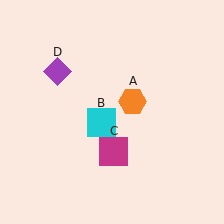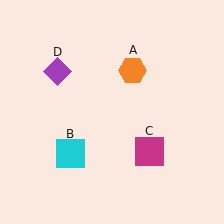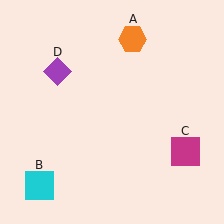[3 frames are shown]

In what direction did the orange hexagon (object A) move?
The orange hexagon (object A) moved up.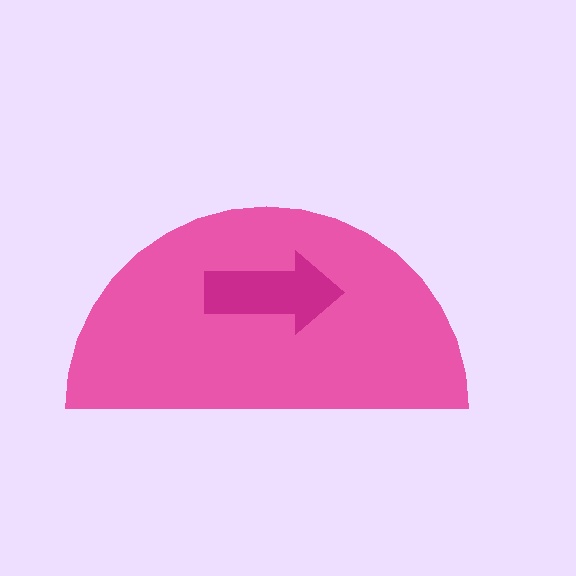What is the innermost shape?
The magenta arrow.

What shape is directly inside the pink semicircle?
The magenta arrow.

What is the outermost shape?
The pink semicircle.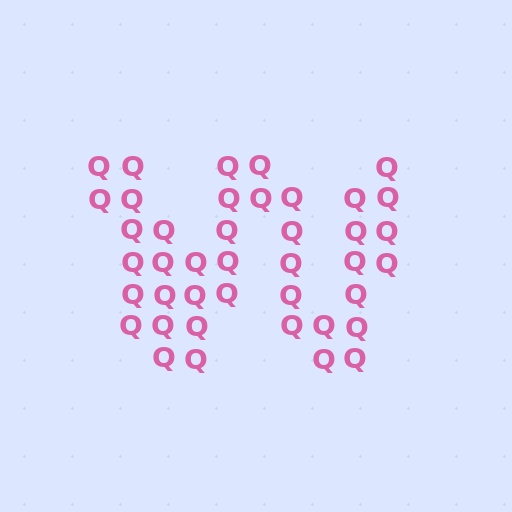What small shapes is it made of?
It is made of small letter Q's.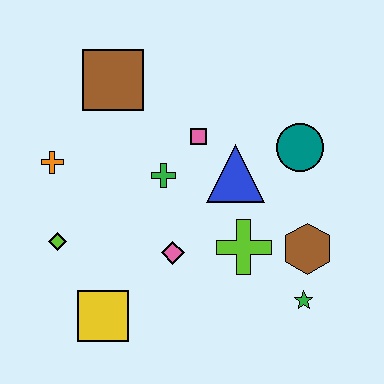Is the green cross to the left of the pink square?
Yes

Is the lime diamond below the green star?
No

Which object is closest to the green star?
The brown hexagon is closest to the green star.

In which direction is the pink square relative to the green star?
The pink square is above the green star.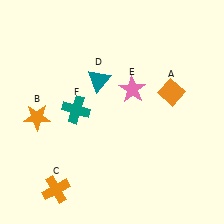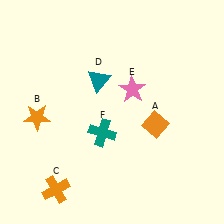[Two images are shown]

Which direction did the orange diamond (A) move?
The orange diamond (A) moved down.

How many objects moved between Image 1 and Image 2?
2 objects moved between the two images.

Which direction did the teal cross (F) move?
The teal cross (F) moved right.